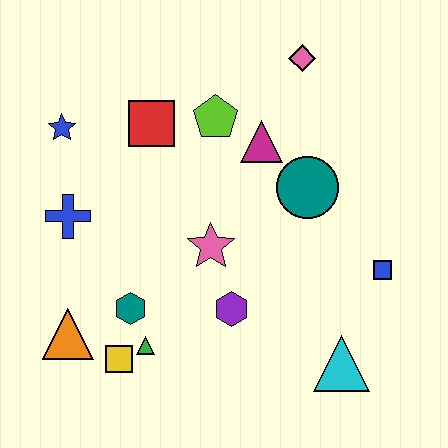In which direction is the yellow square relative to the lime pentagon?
The yellow square is below the lime pentagon.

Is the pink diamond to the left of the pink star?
No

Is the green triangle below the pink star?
Yes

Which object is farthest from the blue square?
The blue star is farthest from the blue square.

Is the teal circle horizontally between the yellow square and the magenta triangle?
No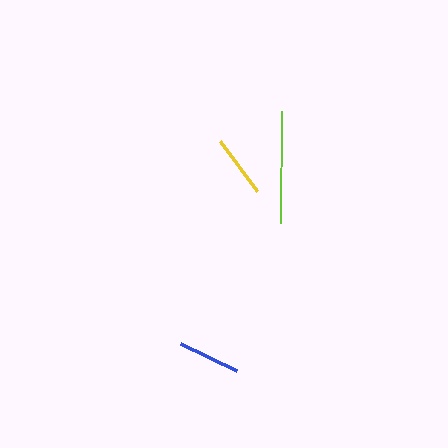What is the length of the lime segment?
The lime segment is approximately 112 pixels long.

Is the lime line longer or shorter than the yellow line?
The lime line is longer than the yellow line.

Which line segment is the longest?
The lime line is the longest at approximately 112 pixels.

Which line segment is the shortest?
The yellow line is the shortest at approximately 62 pixels.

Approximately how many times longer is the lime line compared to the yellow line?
The lime line is approximately 1.8 times the length of the yellow line.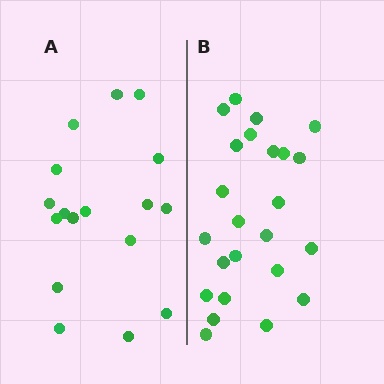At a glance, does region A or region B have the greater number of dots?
Region B (the right region) has more dots.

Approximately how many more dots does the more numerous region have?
Region B has roughly 8 or so more dots than region A.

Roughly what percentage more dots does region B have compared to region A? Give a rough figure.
About 40% more.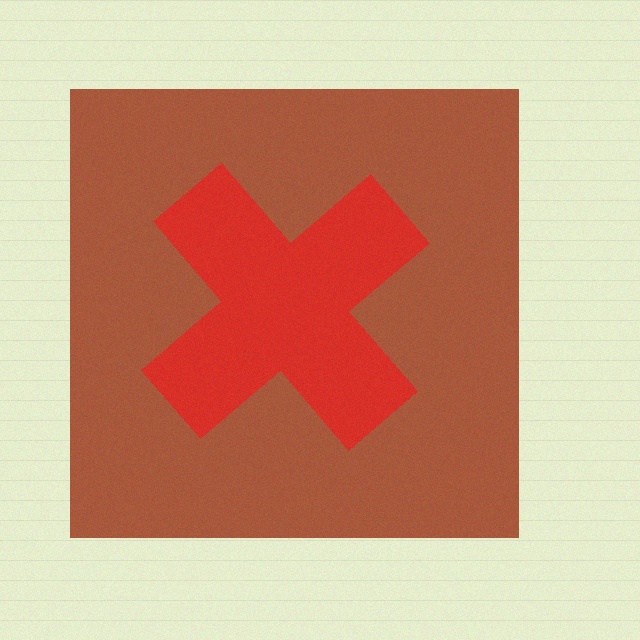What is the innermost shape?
The red cross.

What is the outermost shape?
The brown square.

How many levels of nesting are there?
2.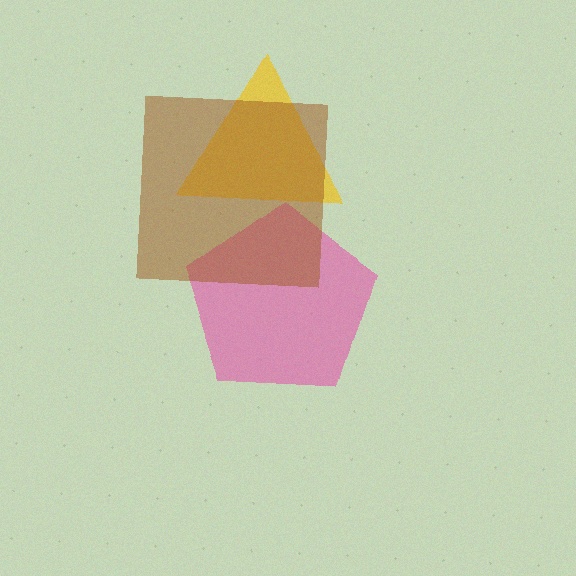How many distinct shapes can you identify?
There are 3 distinct shapes: a yellow triangle, a pink pentagon, a brown square.